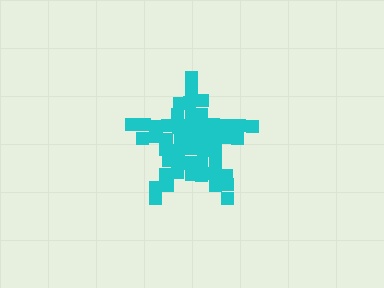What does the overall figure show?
The overall figure shows a star.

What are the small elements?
The small elements are squares.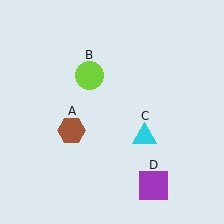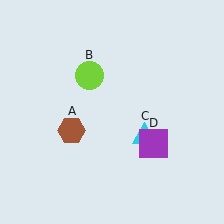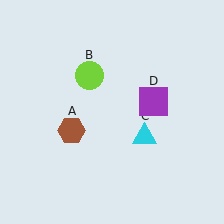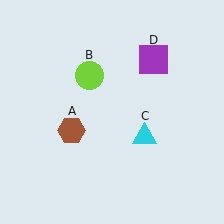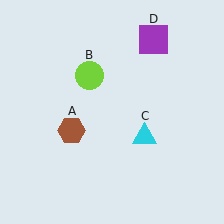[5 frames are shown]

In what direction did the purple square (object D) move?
The purple square (object D) moved up.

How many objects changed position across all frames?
1 object changed position: purple square (object D).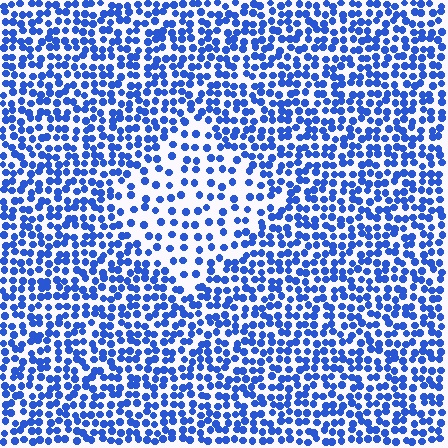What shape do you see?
I see a diamond.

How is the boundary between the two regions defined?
The boundary is defined by a change in element density (approximately 2.0x ratio). All elements are the same color, size, and shape.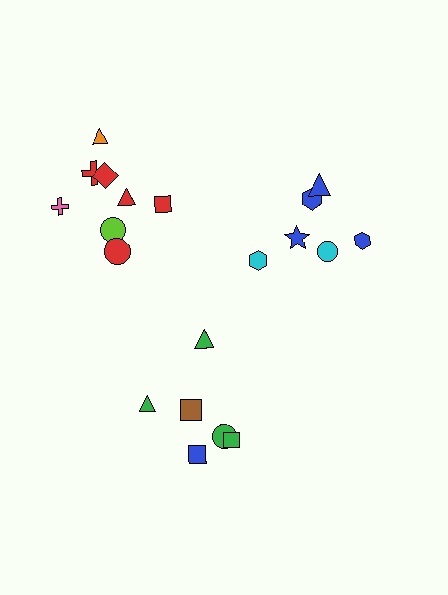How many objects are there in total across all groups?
There are 20 objects.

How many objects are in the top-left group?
There are 8 objects.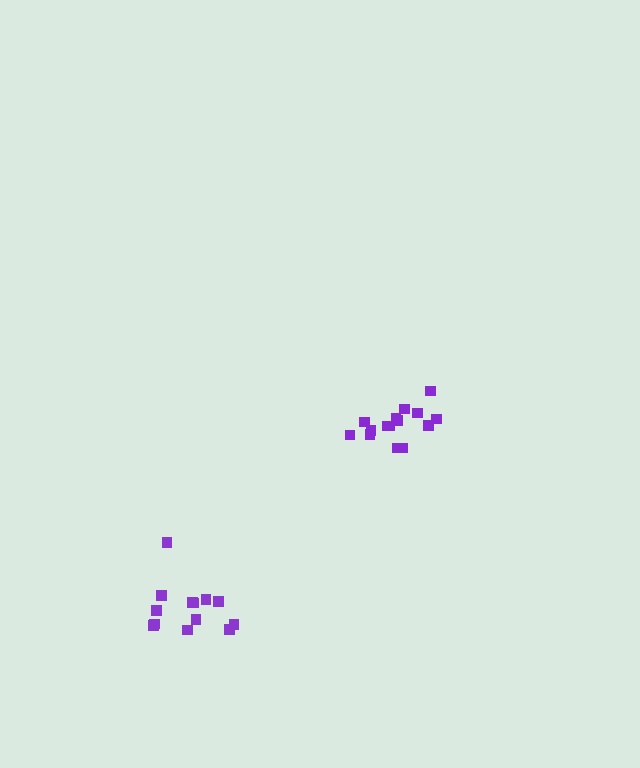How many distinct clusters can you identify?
There are 2 distinct clusters.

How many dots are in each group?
Group 1: 15 dots, Group 2: 13 dots (28 total).